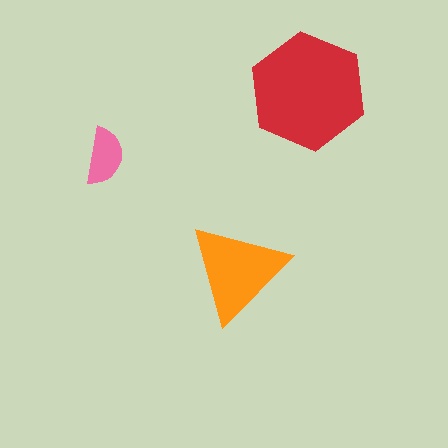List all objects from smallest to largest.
The pink semicircle, the orange triangle, the red hexagon.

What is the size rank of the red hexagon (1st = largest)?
1st.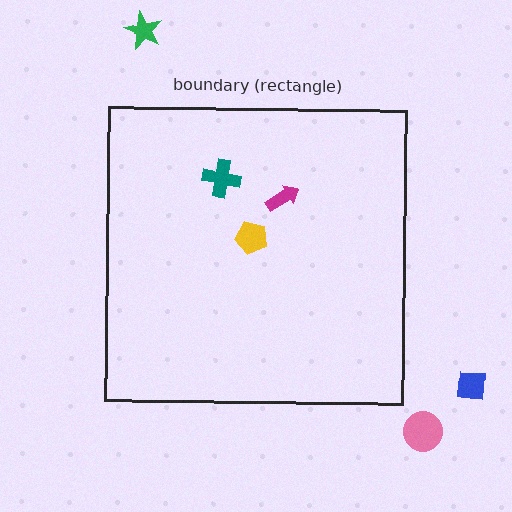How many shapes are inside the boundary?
3 inside, 3 outside.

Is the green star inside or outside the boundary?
Outside.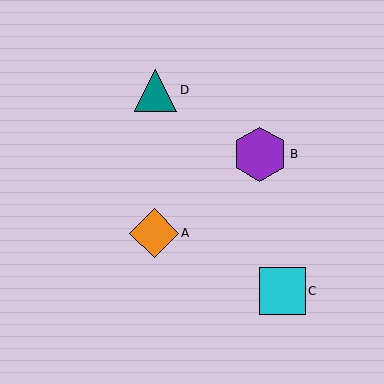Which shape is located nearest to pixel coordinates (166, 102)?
The teal triangle (labeled D) at (155, 90) is nearest to that location.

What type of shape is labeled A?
Shape A is an orange diamond.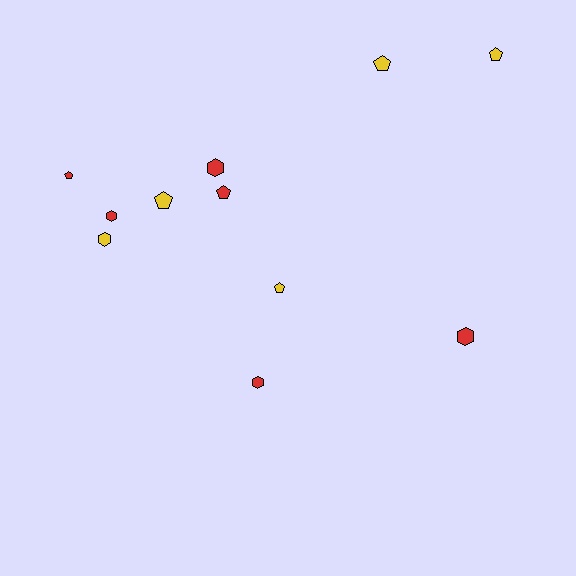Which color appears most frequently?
Red, with 6 objects.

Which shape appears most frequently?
Pentagon, with 6 objects.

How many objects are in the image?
There are 11 objects.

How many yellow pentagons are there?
There are 4 yellow pentagons.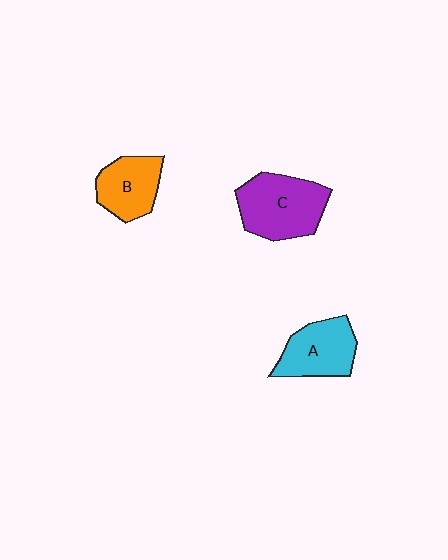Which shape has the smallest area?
Shape B (orange).